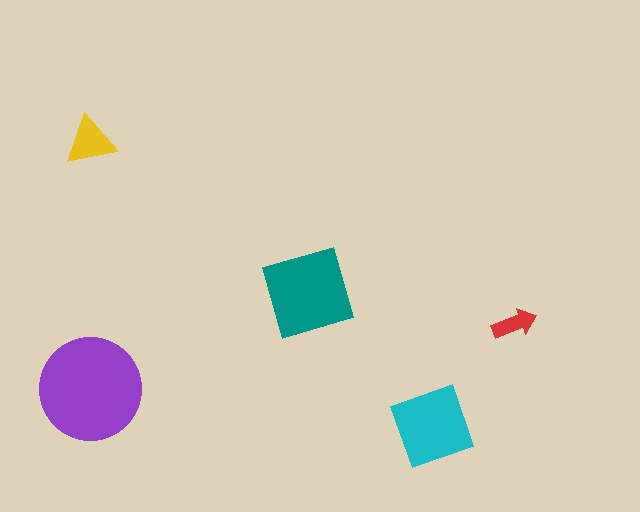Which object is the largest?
The purple circle.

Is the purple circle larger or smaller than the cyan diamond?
Larger.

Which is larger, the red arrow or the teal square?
The teal square.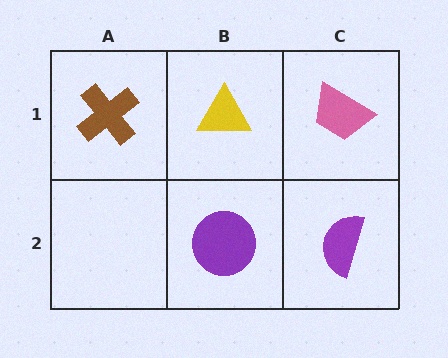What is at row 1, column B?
A yellow triangle.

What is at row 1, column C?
A pink trapezoid.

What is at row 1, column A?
A brown cross.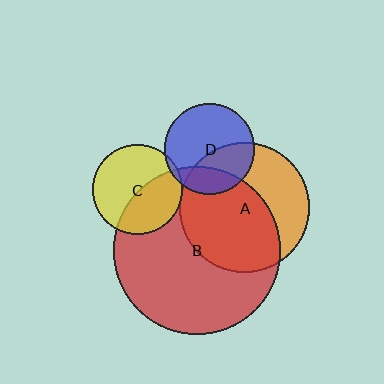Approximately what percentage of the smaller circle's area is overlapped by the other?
Approximately 5%.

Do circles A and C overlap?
Yes.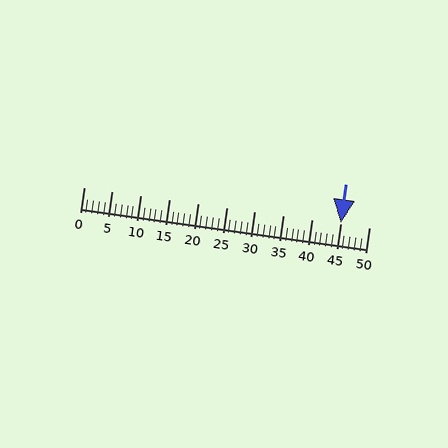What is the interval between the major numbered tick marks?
The major tick marks are spaced 5 units apart.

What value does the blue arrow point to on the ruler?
The blue arrow points to approximately 45.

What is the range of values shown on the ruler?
The ruler shows values from 0 to 50.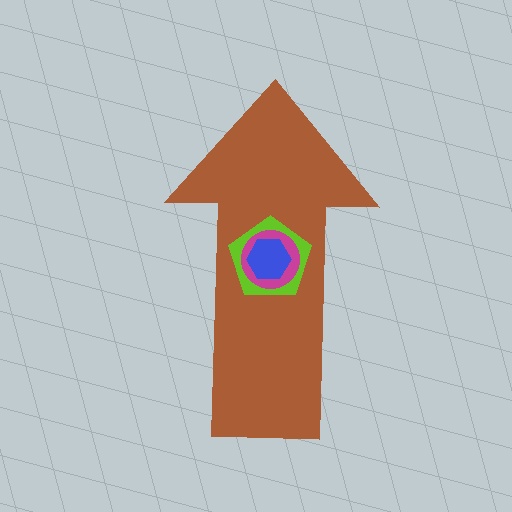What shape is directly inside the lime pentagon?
The magenta circle.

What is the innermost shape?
The blue hexagon.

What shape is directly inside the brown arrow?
The lime pentagon.